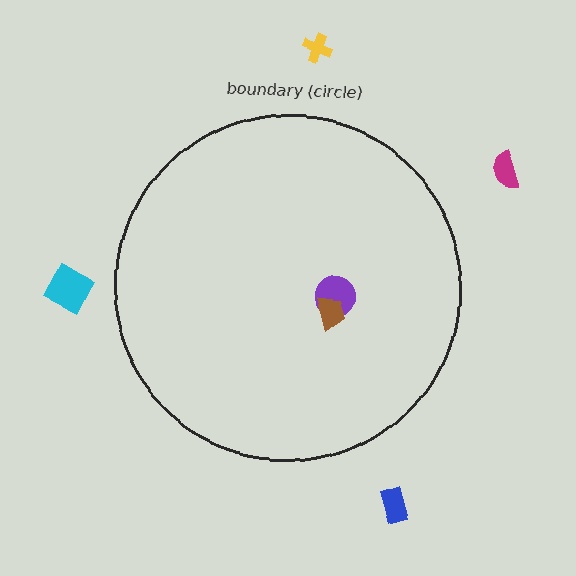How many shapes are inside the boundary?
2 inside, 4 outside.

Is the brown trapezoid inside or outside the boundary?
Inside.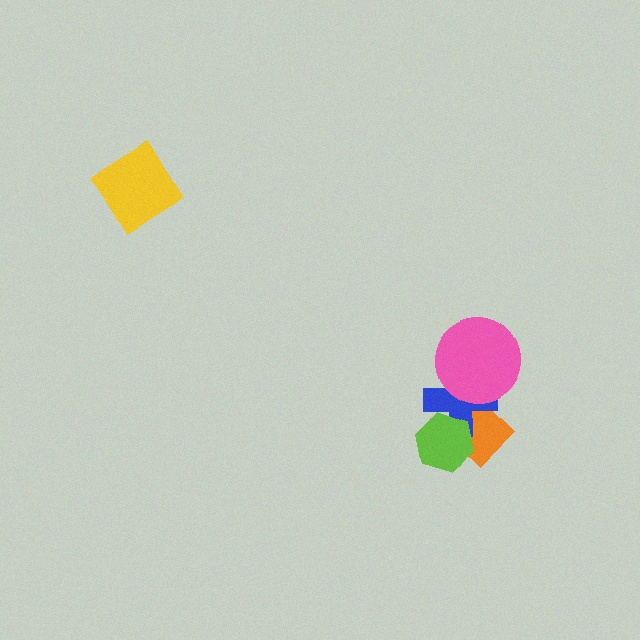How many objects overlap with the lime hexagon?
2 objects overlap with the lime hexagon.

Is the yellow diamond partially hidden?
No, no other shape covers it.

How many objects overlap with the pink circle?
1 object overlaps with the pink circle.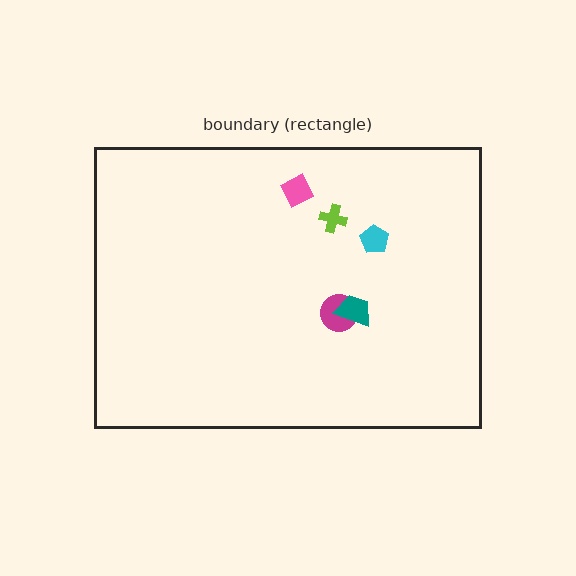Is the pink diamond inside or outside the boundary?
Inside.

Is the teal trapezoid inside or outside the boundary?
Inside.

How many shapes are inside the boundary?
5 inside, 0 outside.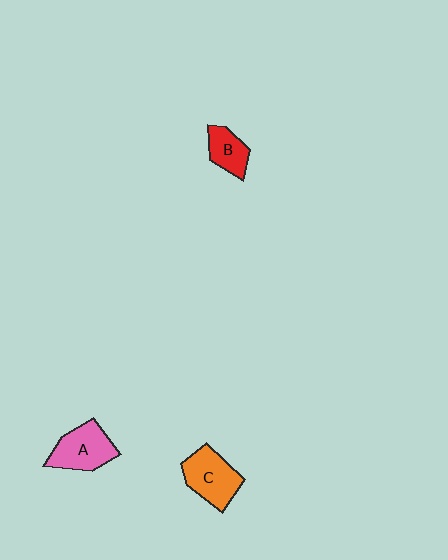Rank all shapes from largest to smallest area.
From largest to smallest: C (orange), A (pink), B (red).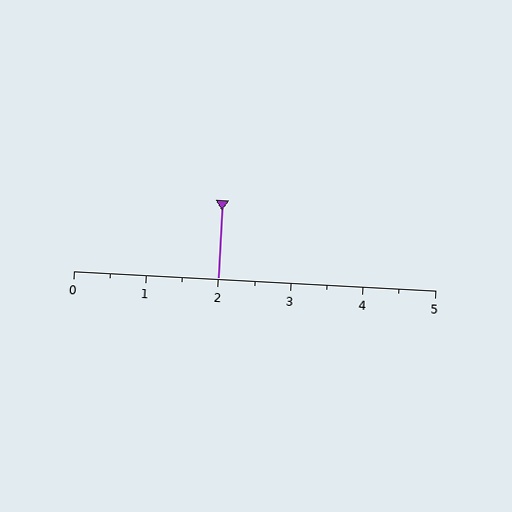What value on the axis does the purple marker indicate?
The marker indicates approximately 2.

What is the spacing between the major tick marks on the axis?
The major ticks are spaced 1 apart.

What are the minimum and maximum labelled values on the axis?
The axis runs from 0 to 5.